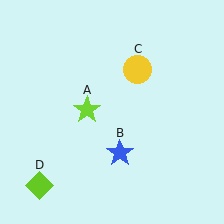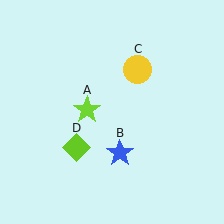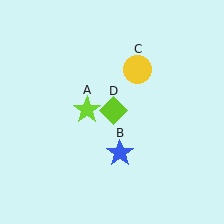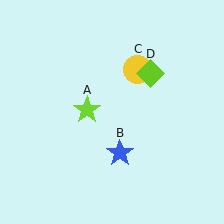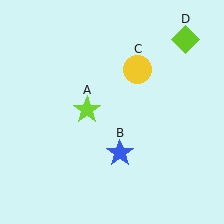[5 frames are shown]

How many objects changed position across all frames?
1 object changed position: lime diamond (object D).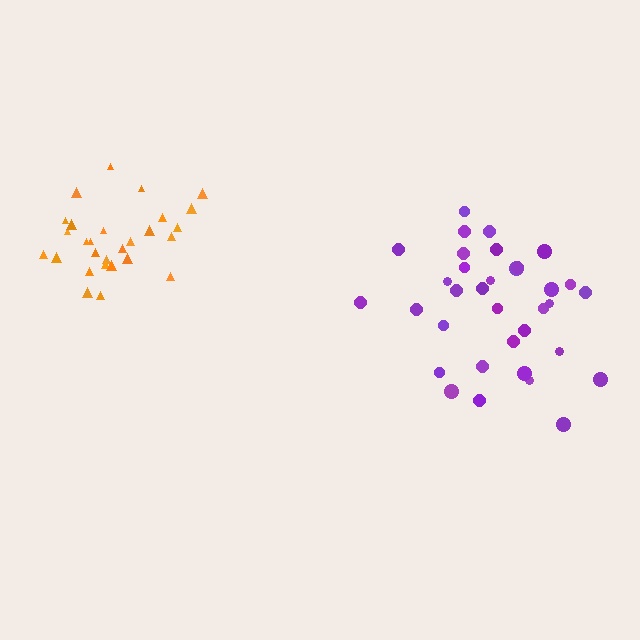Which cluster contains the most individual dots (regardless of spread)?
Purple (34).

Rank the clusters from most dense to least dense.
orange, purple.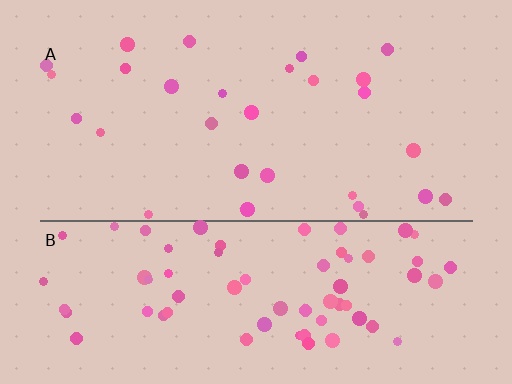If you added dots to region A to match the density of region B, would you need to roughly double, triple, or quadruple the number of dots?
Approximately triple.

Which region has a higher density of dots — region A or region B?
B (the bottom).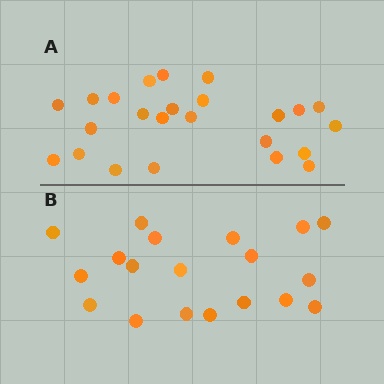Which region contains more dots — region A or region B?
Region A (the top region) has more dots.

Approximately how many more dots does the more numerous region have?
Region A has about 5 more dots than region B.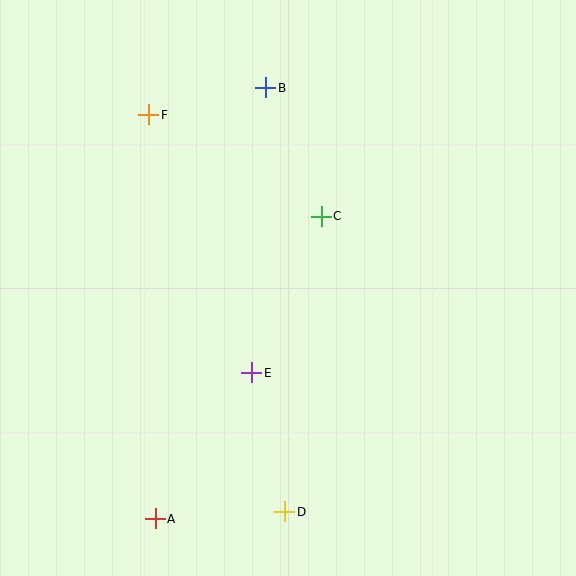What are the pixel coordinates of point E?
Point E is at (252, 373).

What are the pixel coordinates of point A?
Point A is at (155, 519).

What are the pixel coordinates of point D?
Point D is at (285, 512).